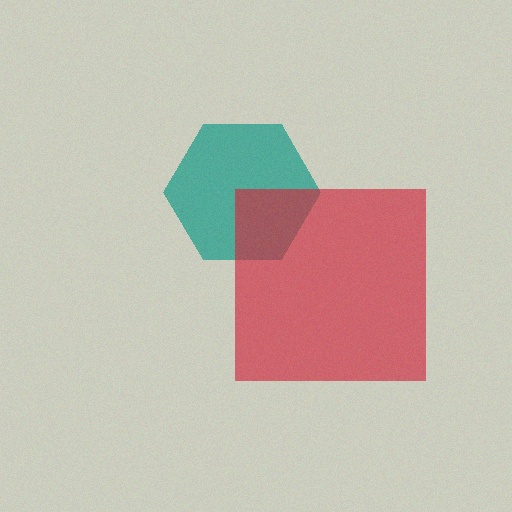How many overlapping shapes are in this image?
There are 2 overlapping shapes in the image.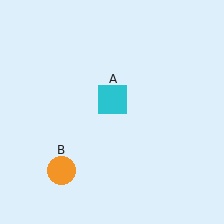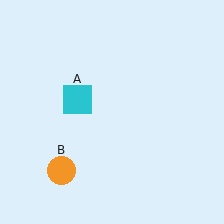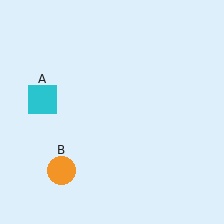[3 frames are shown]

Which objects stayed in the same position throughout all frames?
Orange circle (object B) remained stationary.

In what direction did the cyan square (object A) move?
The cyan square (object A) moved left.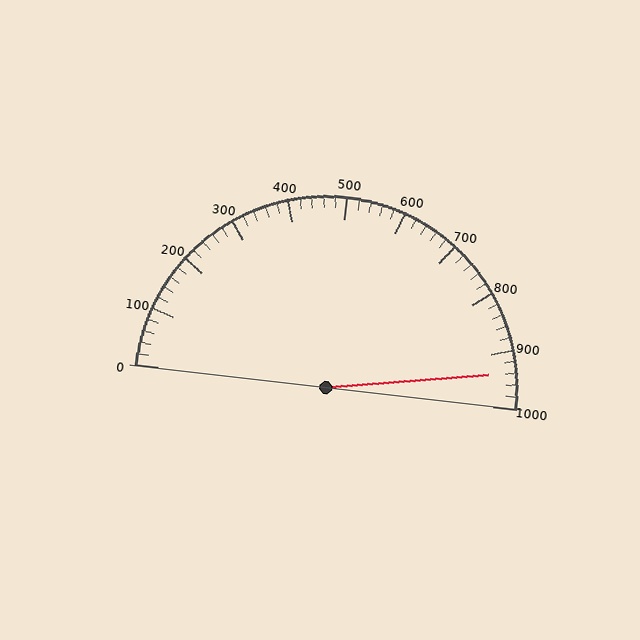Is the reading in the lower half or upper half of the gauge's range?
The reading is in the upper half of the range (0 to 1000).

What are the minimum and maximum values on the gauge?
The gauge ranges from 0 to 1000.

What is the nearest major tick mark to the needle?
The nearest major tick mark is 900.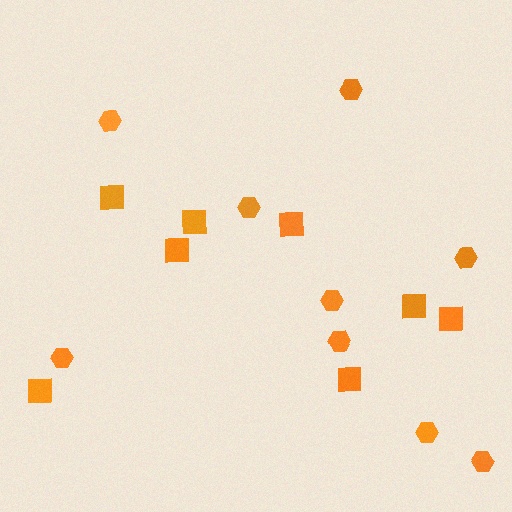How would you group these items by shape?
There are 2 groups: one group of squares (8) and one group of hexagons (9).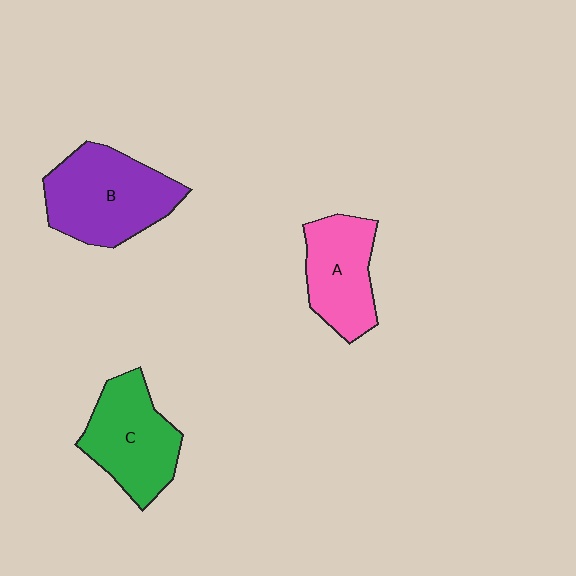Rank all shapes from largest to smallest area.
From largest to smallest: B (purple), C (green), A (pink).